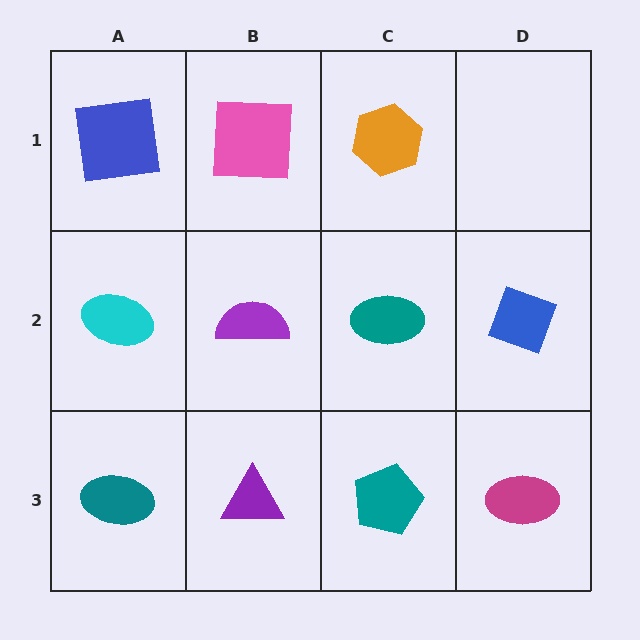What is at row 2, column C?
A teal ellipse.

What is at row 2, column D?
A blue diamond.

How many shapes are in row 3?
4 shapes.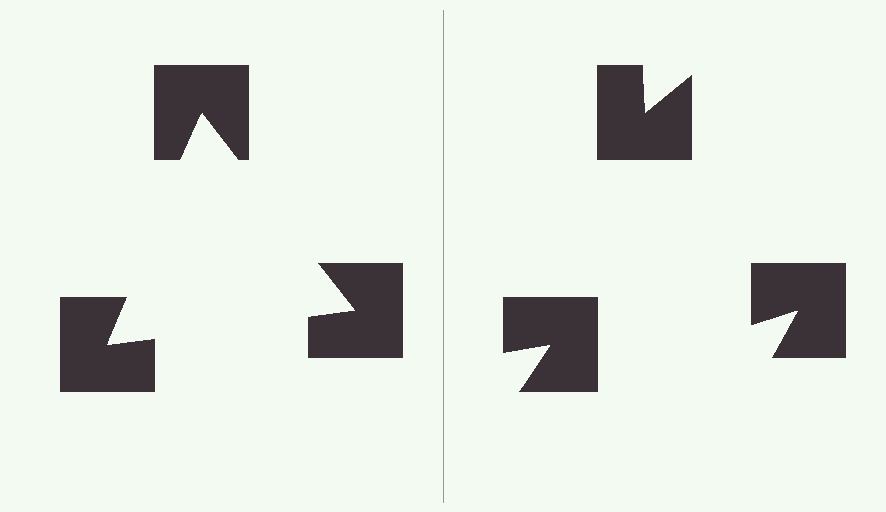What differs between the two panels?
The notched squares are positioned identically on both sides; only the wedge orientations differ. On the left they align to a triangle; on the right they are misaligned.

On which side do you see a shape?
An illusory triangle appears on the left side. On the right side the wedge cuts are rotated, so no coherent shape forms.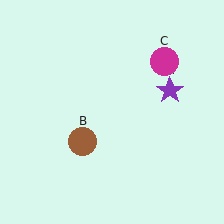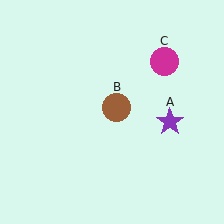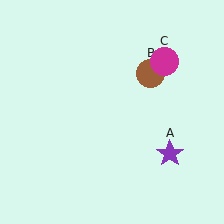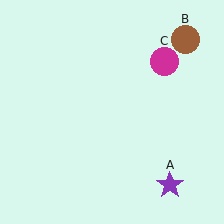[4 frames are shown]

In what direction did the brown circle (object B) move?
The brown circle (object B) moved up and to the right.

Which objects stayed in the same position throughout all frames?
Magenta circle (object C) remained stationary.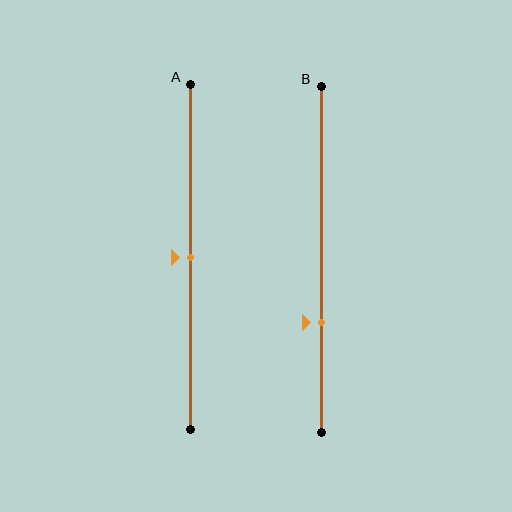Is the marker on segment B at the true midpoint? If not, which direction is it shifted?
No, the marker on segment B is shifted downward by about 18% of the segment length.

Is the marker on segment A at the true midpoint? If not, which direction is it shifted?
Yes, the marker on segment A is at the true midpoint.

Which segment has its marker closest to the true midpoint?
Segment A has its marker closest to the true midpoint.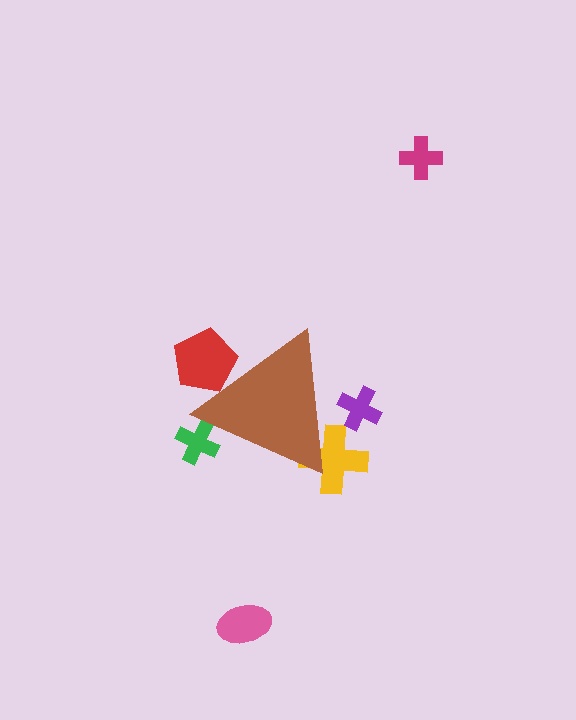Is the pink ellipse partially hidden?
No, the pink ellipse is fully visible.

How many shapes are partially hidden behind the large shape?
4 shapes are partially hidden.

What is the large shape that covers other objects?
A brown triangle.